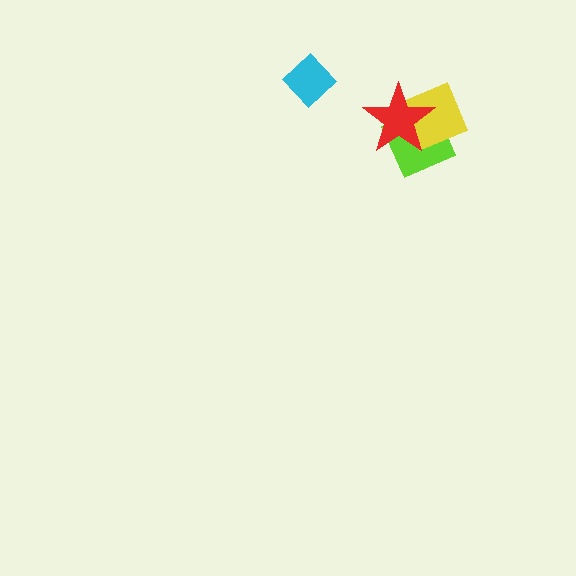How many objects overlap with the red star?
2 objects overlap with the red star.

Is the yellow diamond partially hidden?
Yes, it is partially covered by another shape.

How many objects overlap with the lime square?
2 objects overlap with the lime square.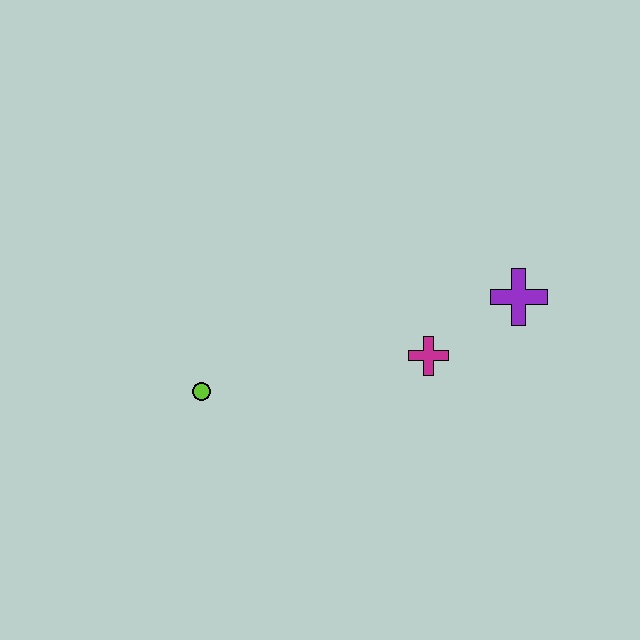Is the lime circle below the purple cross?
Yes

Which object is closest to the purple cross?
The magenta cross is closest to the purple cross.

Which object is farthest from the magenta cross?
The lime circle is farthest from the magenta cross.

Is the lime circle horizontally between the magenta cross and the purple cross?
No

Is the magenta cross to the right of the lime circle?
Yes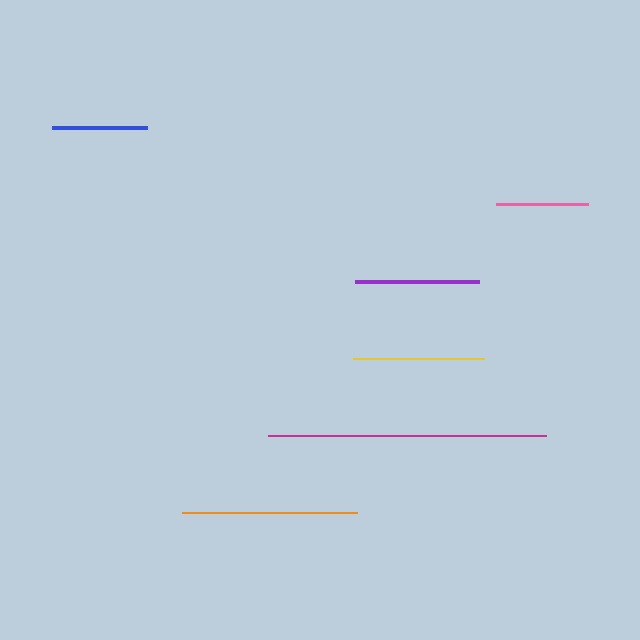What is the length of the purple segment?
The purple segment is approximately 125 pixels long.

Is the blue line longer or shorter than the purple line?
The purple line is longer than the blue line.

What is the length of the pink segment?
The pink segment is approximately 92 pixels long.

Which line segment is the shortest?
The pink line is the shortest at approximately 92 pixels.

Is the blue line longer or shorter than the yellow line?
The yellow line is longer than the blue line.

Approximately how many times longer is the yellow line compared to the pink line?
The yellow line is approximately 1.4 times the length of the pink line.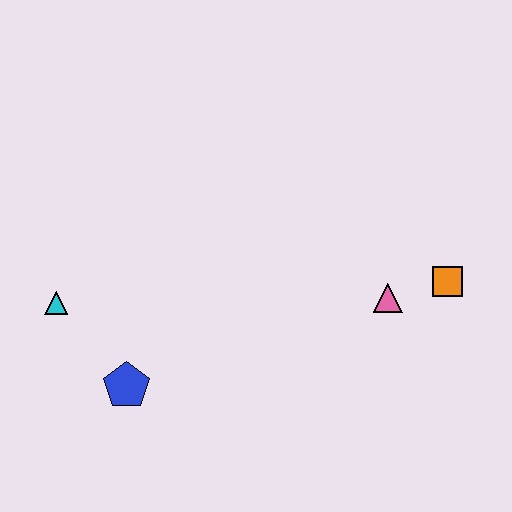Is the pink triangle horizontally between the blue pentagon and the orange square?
Yes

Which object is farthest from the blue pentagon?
The orange square is farthest from the blue pentagon.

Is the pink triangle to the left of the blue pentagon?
No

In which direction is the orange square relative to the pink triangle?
The orange square is to the right of the pink triangle.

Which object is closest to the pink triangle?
The orange square is closest to the pink triangle.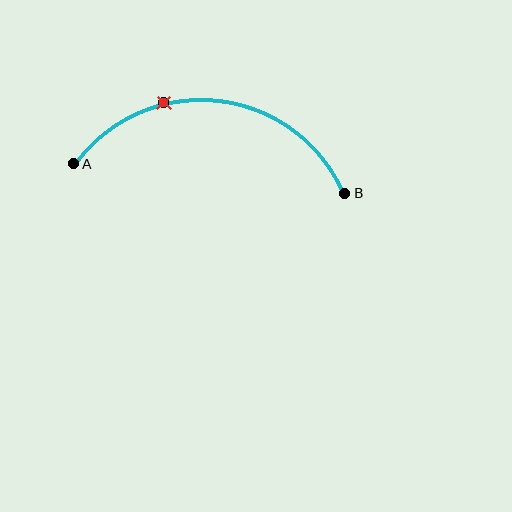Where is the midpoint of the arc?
The arc midpoint is the point on the curve farthest from the straight line joining A and B. It sits above that line.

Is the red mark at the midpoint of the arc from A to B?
No. The red mark lies on the arc but is closer to endpoint A. The arc midpoint would be at the point on the curve equidistant along the arc from both A and B.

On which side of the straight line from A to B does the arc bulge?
The arc bulges above the straight line connecting A and B.